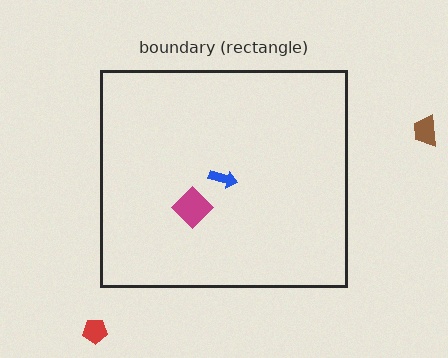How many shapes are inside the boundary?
2 inside, 2 outside.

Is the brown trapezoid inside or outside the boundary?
Outside.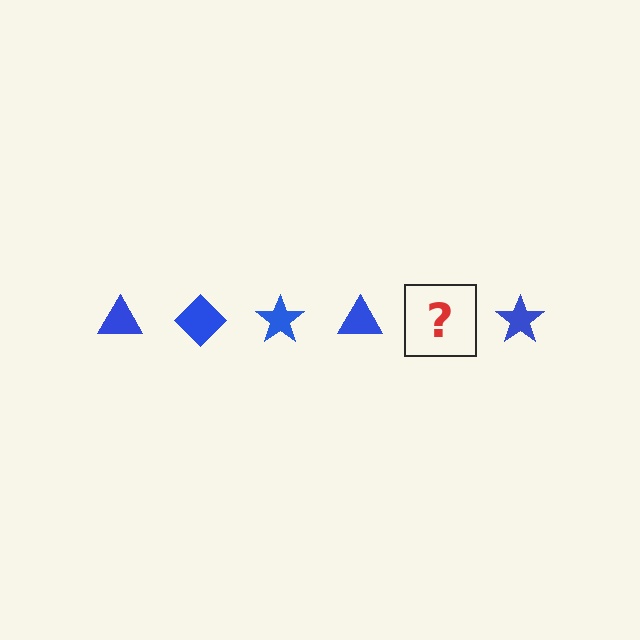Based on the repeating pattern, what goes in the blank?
The blank should be a blue diamond.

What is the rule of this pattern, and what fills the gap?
The rule is that the pattern cycles through triangle, diamond, star shapes in blue. The gap should be filled with a blue diamond.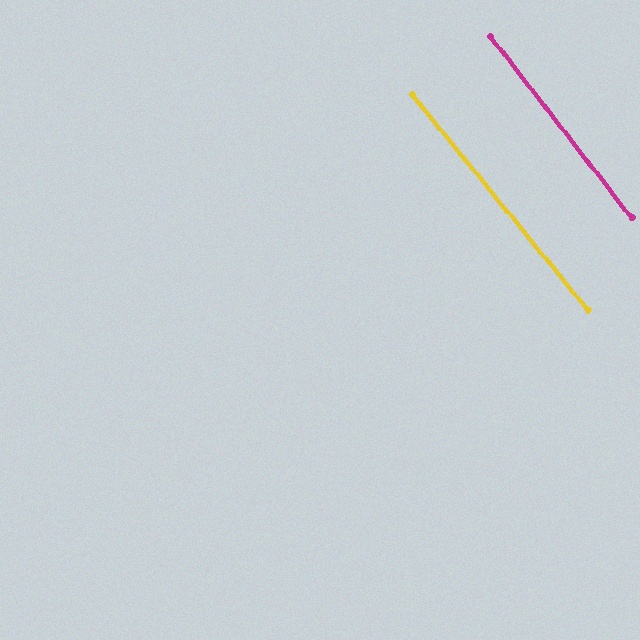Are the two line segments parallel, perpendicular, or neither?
Parallel — their directions differ by only 1.5°.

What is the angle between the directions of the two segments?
Approximately 2 degrees.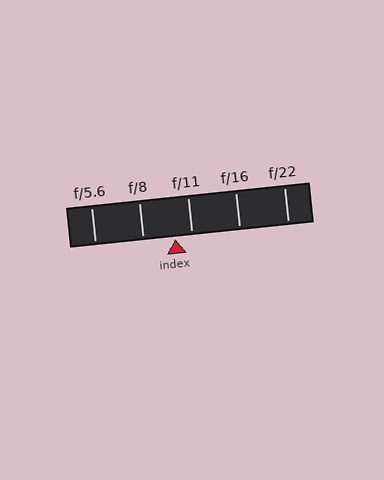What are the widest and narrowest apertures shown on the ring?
The widest aperture shown is f/5.6 and the narrowest is f/22.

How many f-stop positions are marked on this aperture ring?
There are 5 f-stop positions marked.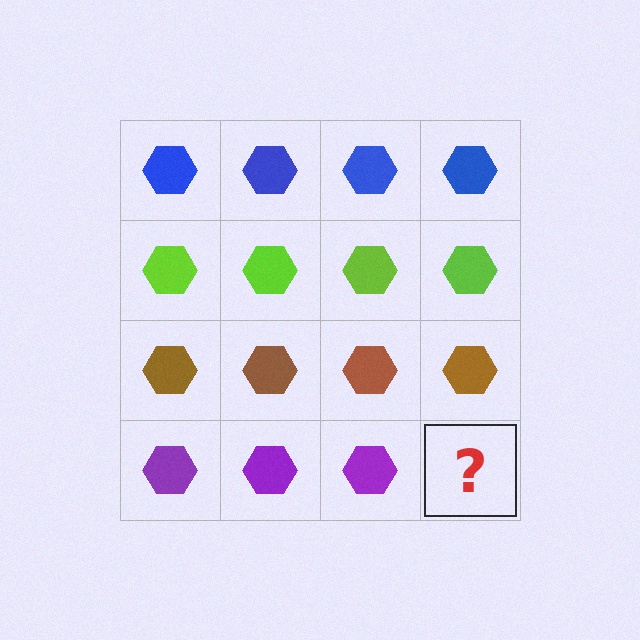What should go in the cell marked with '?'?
The missing cell should contain a purple hexagon.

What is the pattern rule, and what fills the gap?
The rule is that each row has a consistent color. The gap should be filled with a purple hexagon.